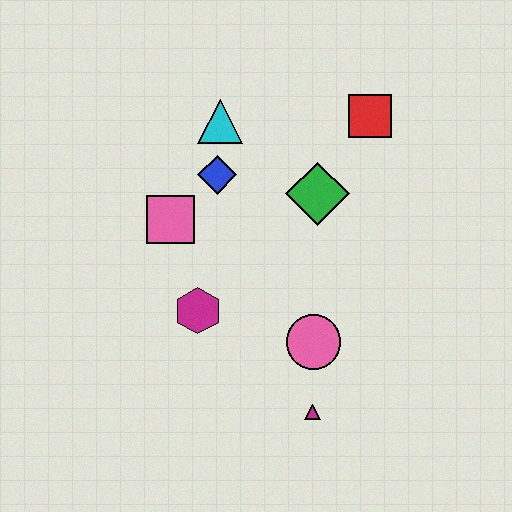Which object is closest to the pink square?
The blue diamond is closest to the pink square.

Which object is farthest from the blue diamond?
The magenta triangle is farthest from the blue diamond.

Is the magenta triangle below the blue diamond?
Yes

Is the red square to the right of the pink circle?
Yes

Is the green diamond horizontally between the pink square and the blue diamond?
No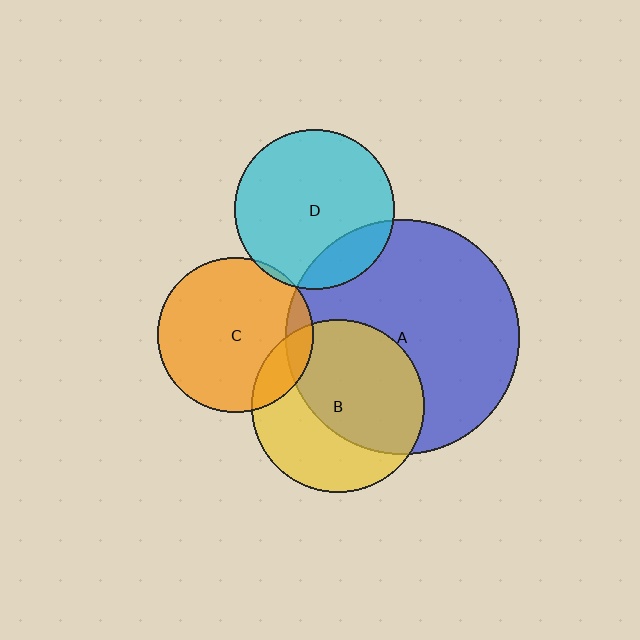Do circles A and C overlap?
Yes.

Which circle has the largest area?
Circle A (blue).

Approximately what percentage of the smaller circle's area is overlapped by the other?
Approximately 10%.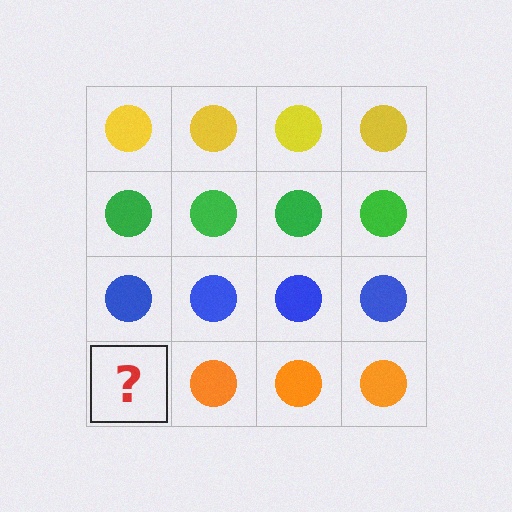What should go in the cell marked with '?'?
The missing cell should contain an orange circle.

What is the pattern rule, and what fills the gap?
The rule is that each row has a consistent color. The gap should be filled with an orange circle.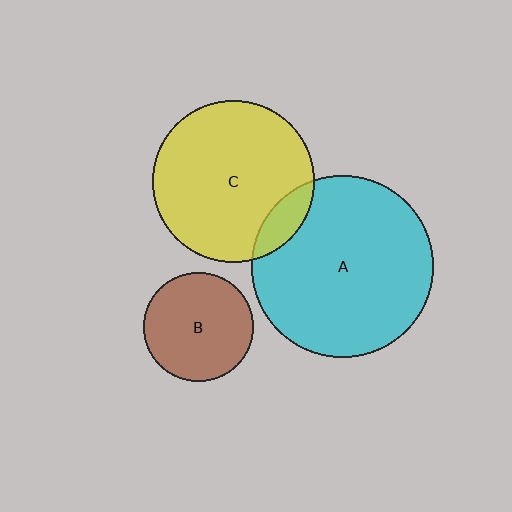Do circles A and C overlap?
Yes.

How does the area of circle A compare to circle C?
Approximately 1.3 times.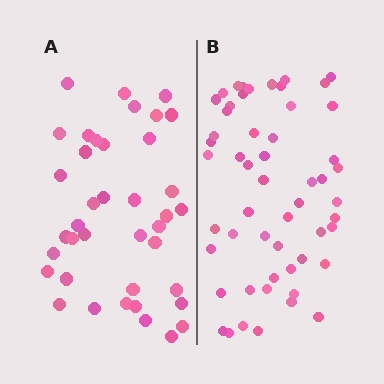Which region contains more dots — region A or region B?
Region B (the right region) has more dots.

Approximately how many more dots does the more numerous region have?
Region B has approximately 15 more dots than region A.